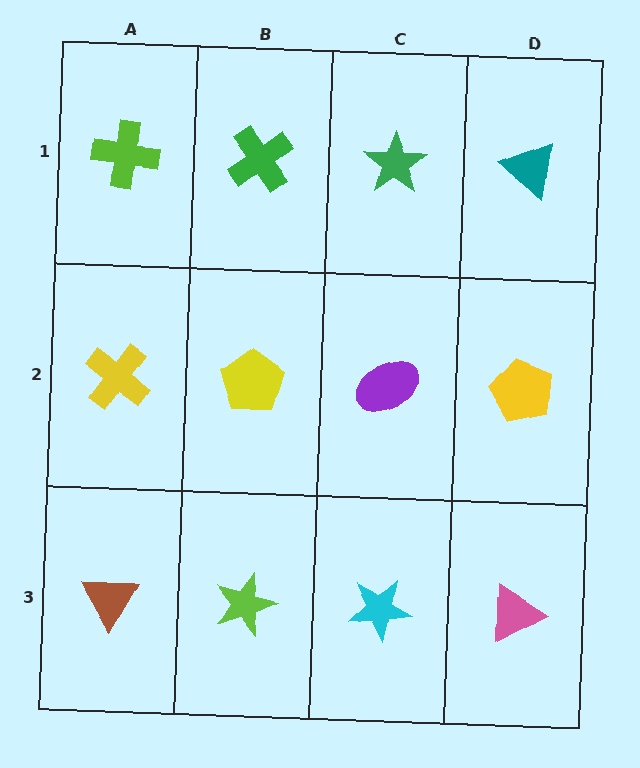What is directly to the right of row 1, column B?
A green star.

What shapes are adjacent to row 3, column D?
A yellow pentagon (row 2, column D), a cyan star (row 3, column C).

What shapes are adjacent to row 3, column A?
A yellow cross (row 2, column A), a lime star (row 3, column B).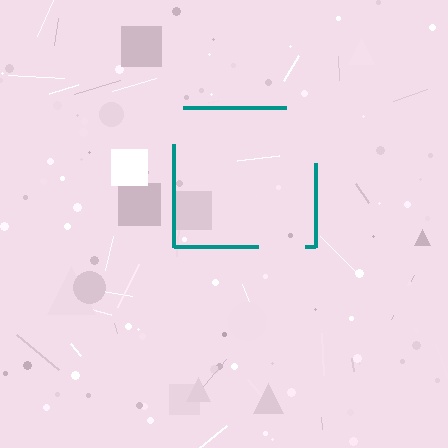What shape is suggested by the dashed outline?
The dashed outline suggests a square.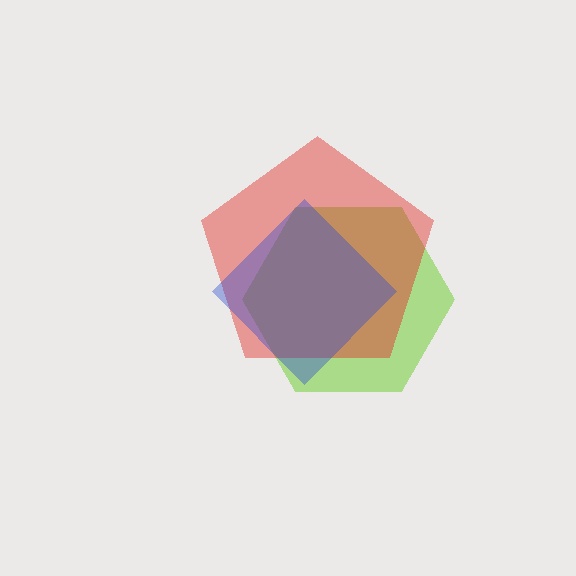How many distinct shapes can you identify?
There are 3 distinct shapes: a lime hexagon, a red pentagon, a blue diamond.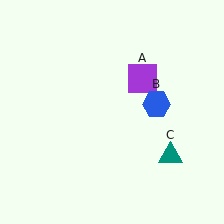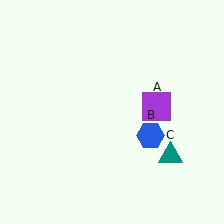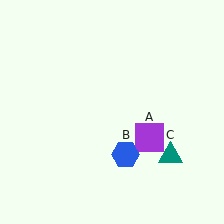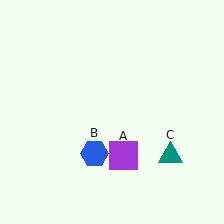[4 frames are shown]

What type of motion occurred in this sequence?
The purple square (object A), blue hexagon (object B) rotated clockwise around the center of the scene.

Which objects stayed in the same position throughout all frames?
Teal triangle (object C) remained stationary.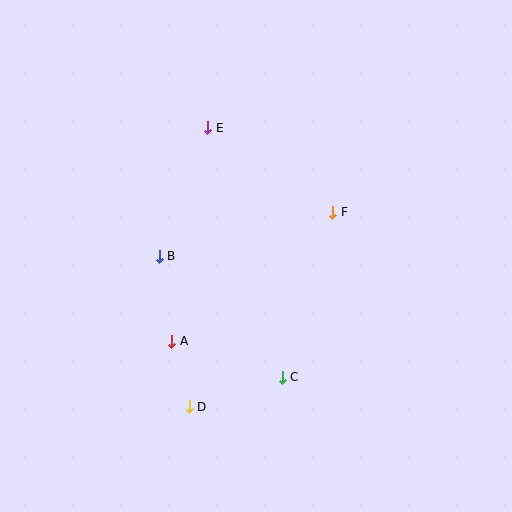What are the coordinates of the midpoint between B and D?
The midpoint between B and D is at (174, 332).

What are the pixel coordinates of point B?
Point B is at (159, 256).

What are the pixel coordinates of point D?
Point D is at (189, 407).